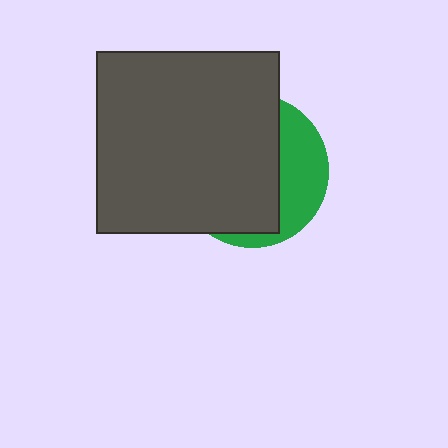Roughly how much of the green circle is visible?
A small part of it is visible (roughly 32%).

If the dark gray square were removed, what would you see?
You would see the complete green circle.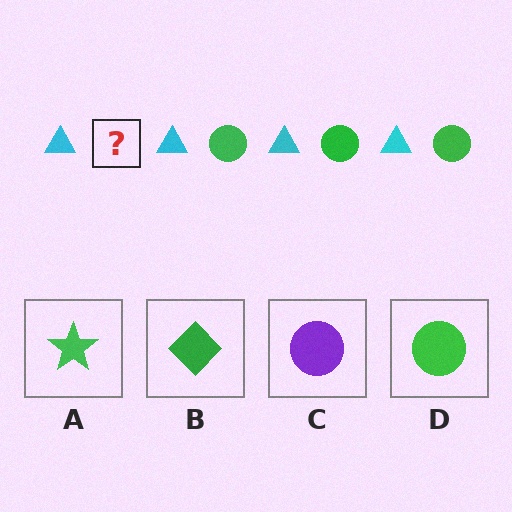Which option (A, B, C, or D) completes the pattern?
D.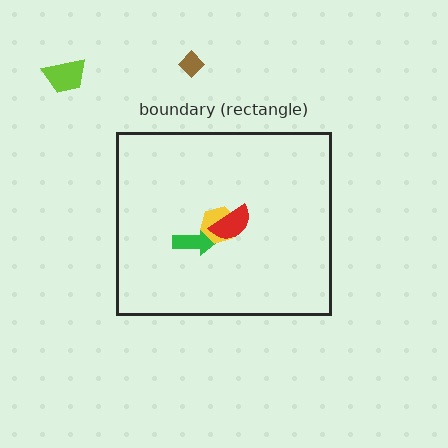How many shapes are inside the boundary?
3 inside, 2 outside.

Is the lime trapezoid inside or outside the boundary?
Outside.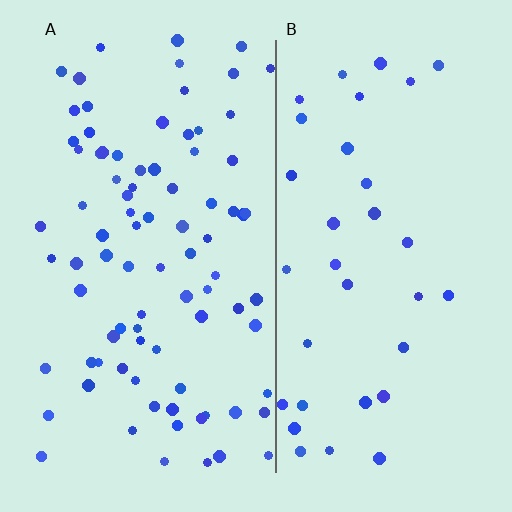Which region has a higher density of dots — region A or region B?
A (the left).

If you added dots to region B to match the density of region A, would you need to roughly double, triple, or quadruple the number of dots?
Approximately double.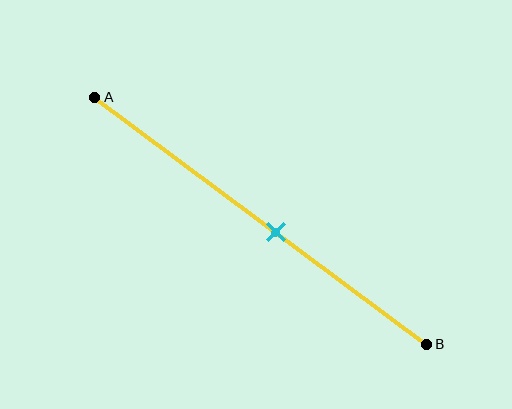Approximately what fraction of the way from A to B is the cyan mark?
The cyan mark is approximately 55% of the way from A to B.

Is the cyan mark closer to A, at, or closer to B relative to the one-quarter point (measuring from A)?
The cyan mark is closer to point B than the one-quarter point of segment AB.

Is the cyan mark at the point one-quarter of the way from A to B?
No, the mark is at about 55% from A, not at the 25% one-quarter point.